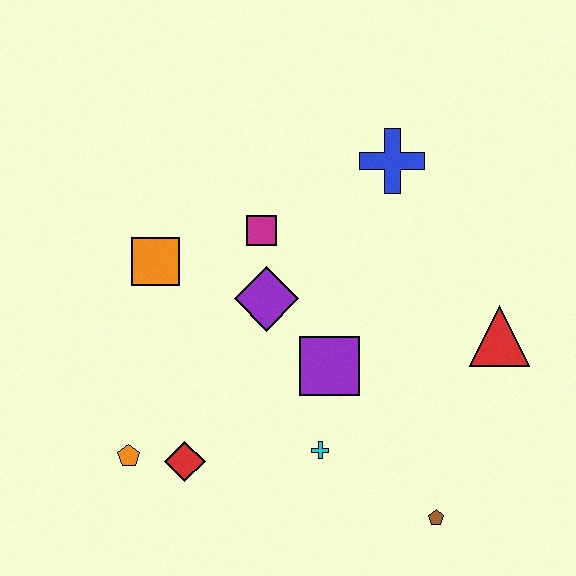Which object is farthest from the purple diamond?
The brown pentagon is farthest from the purple diamond.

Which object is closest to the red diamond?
The orange pentagon is closest to the red diamond.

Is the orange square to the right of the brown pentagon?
No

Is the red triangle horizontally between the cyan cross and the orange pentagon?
No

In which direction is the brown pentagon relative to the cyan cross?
The brown pentagon is to the right of the cyan cross.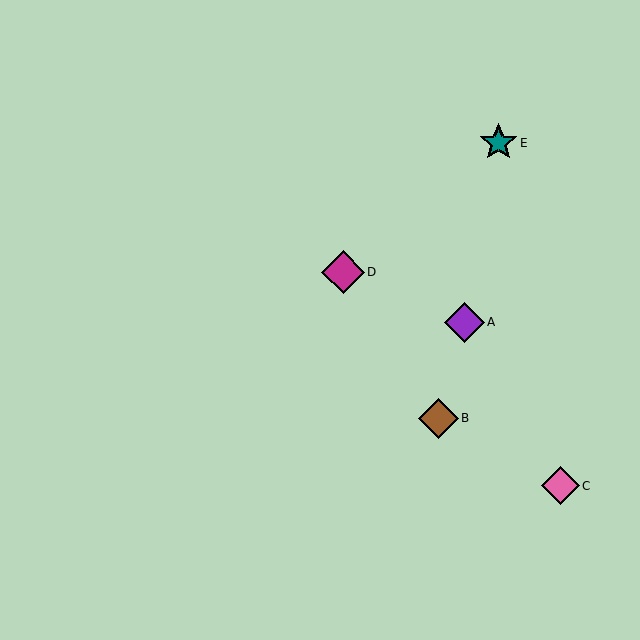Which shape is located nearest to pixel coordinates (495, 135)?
The teal star (labeled E) at (498, 143) is nearest to that location.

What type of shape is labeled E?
Shape E is a teal star.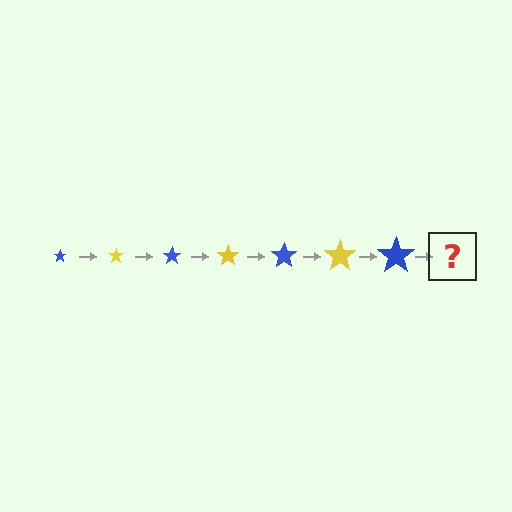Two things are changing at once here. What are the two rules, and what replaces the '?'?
The two rules are that the star grows larger each step and the color cycles through blue and yellow. The '?' should be a yellow star, larger than the previous one.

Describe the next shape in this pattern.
It should be a yellow star, larger than the previous one.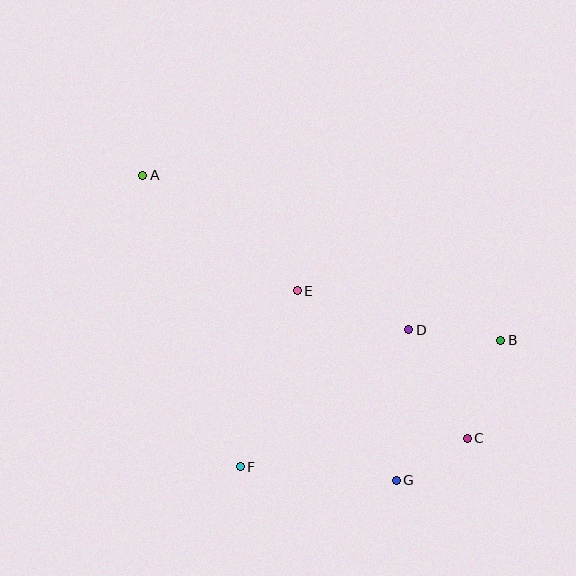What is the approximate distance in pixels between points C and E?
The distance between C and E is approximately 225 pixels.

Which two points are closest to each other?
Points C and G are closest to each other.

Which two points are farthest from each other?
Points A and C are farthest from each other.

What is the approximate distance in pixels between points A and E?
The distance between A and E is approximately 193 pixels.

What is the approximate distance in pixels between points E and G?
The distance between E and G is approximately 213 pixels.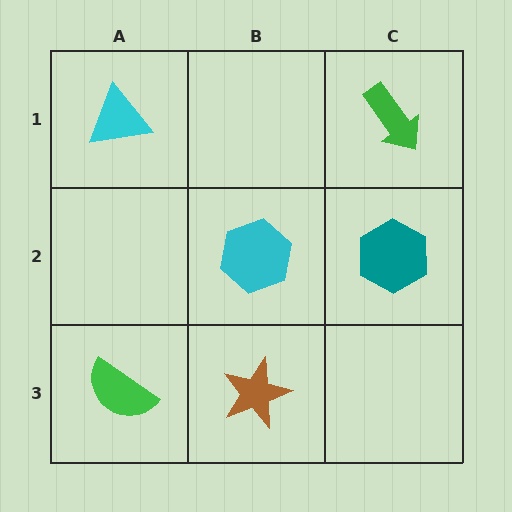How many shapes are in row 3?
2 shapes.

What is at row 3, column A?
A green semicircle.